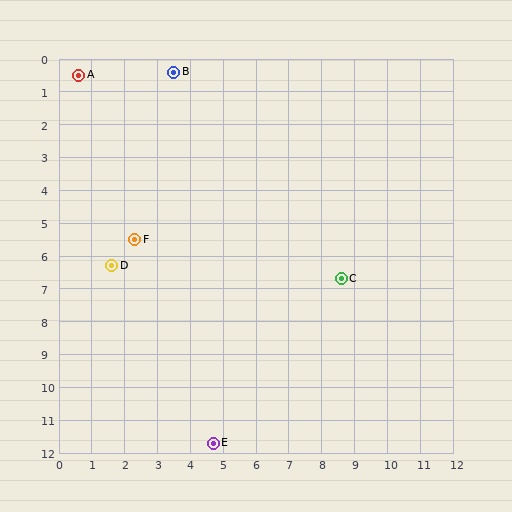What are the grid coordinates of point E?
Point E is at approximately (4.7, 11.7).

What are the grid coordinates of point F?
Point F is at approximately (2.3, 5.5).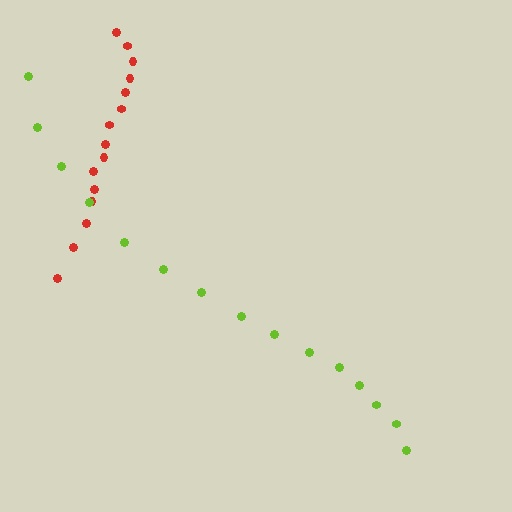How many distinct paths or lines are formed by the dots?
There are 2 distinct paths.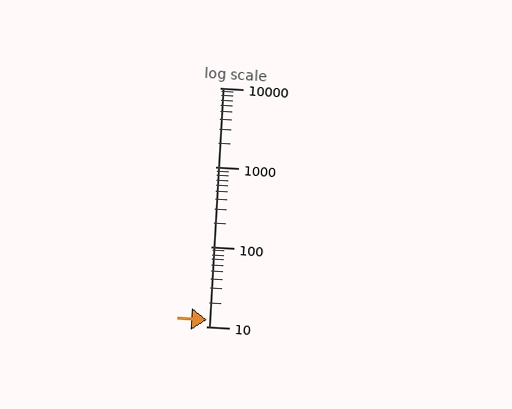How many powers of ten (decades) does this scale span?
The scale spans 3 decades, from 10 to 10000.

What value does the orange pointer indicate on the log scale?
The pointer indicates approximately 12.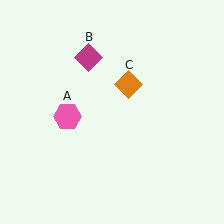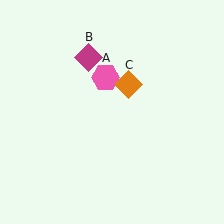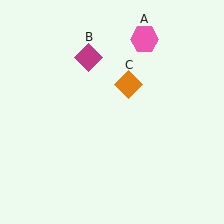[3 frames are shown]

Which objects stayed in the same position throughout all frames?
Magenta diamond (object B) and orange diamond (object C) remained stationary.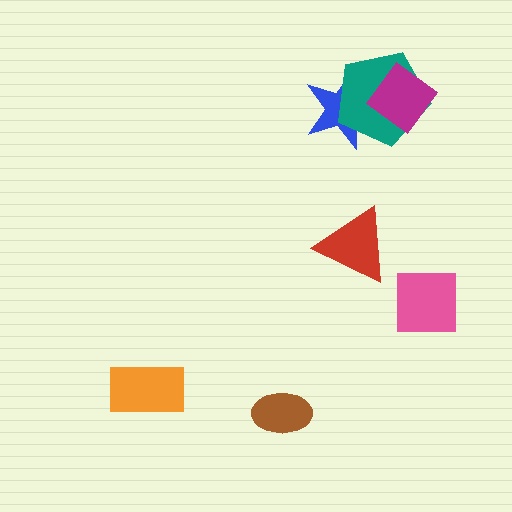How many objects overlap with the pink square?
0 objects overlap with the pink square.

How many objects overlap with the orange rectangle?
0 objects overlap with the orange rectangle.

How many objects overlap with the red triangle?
0 objects overlap with the red triangle.